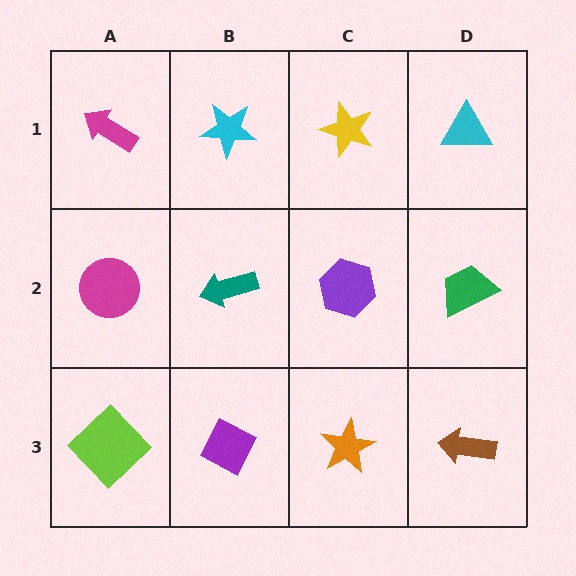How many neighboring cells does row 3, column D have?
2.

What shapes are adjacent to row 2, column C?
A yellow star (row 1, column C), an orange star (row 3, column C), a teal arrow (row 2, column B), a green trapezoid (row 2, column D).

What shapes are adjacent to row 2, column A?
A magenta arrow (row 1, column A), a lime diamond (row 3, column A), a teal arrow (row 2, column B).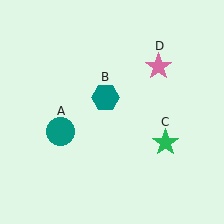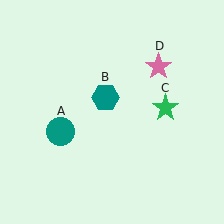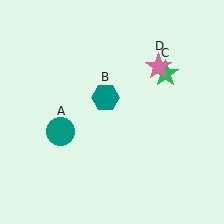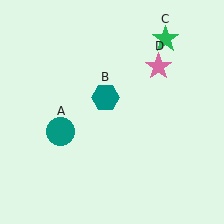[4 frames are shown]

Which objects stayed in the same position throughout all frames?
Teal circle (object A) and teal hexagon (object B) and pink star (object D) remained stationary.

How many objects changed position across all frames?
1 object changed position: green star (object C).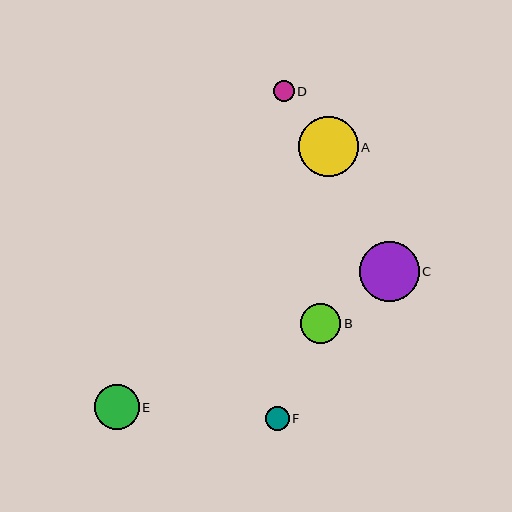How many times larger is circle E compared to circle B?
Circle E is approximately 1.1 times the size of circle B.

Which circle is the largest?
Circle C is the largest with a size of approximately 60 pixels.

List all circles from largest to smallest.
From largest to smallest: C, A, E, B, F, D.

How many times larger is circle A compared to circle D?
Circle A is approximately 2.8 times the size of circle D.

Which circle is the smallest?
Circle D is the smallest with a size of approximately 21 pixels.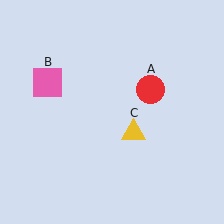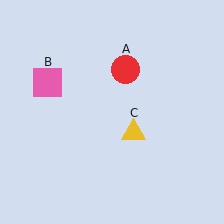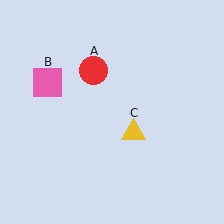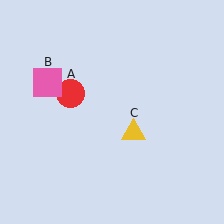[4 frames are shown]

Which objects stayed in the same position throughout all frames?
Pink square (object B) and yellow triangle (object C) remained stationary.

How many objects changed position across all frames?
1 object changed position: red circle (object A).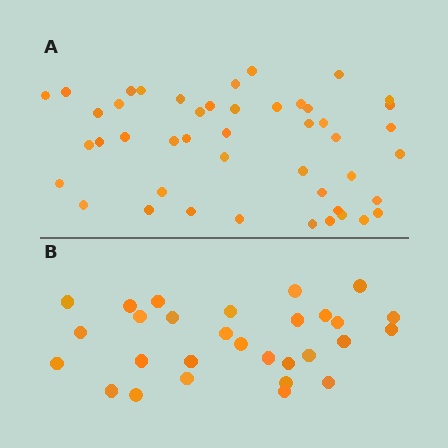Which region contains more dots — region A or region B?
Region A (the top region) has more dots.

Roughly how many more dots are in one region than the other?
Region A has approximately 15 more dots than region B.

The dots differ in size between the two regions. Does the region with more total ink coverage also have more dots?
No. Region B has more total ink coverage because its dots are larger, but region A actually contains more individual dots. Total area can be misleading — the number of items is what matters here.